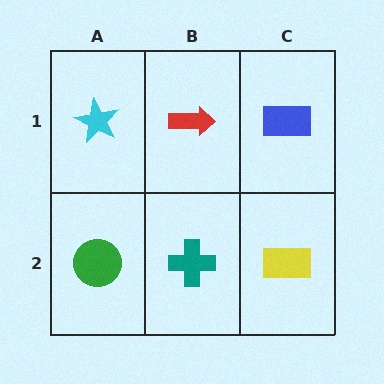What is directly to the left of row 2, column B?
A green circle.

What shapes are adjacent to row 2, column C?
A blue rectangle (row 1, column C), a teal cross (row 2, column B).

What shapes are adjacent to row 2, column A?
A cyan star (row 1, column A), a teal cross (row 2, column B).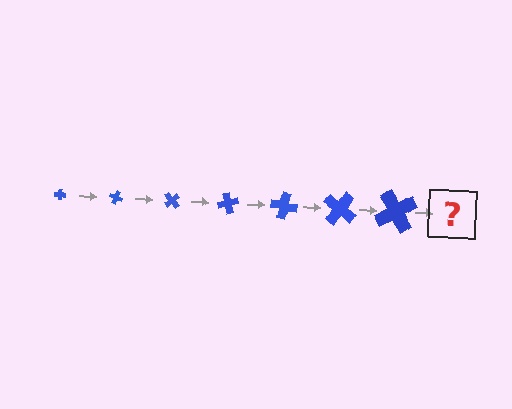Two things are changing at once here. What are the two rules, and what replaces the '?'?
The two rules are that the cross grows larger each step and it rotates 25 degrees each step. The '?' should be a cross, larger than the previous one and rotated 175 degrees from the start.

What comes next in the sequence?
The next element should be a cross, larger than the previous one and rotated 175 degrees from the start.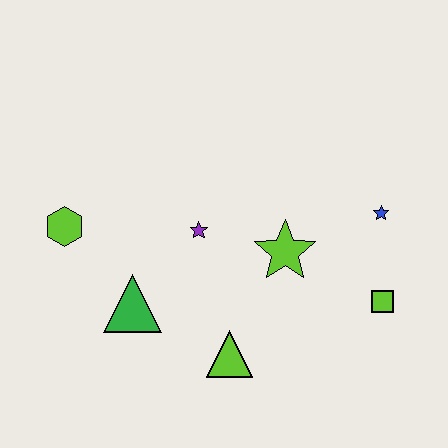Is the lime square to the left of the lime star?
No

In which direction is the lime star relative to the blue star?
The lime star is to the left of the blue star.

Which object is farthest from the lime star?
The lime hexagon is farthest from the lime star.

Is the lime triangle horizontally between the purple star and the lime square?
Yes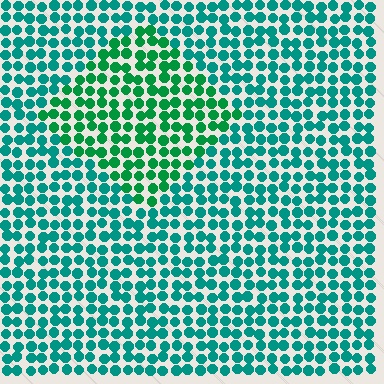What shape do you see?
I see a diamond.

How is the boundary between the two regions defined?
The boundary is defined purely by a slight shift in hue (about 29 degrees). Spacing, size, and orientation are identical on both sides.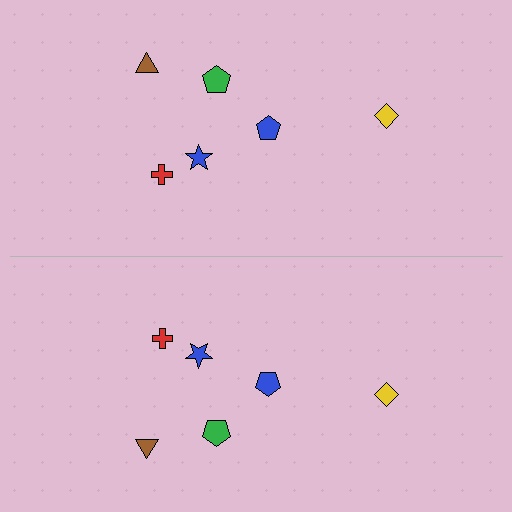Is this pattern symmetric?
Yes, this pattern has bilateral (reflection) symmetry.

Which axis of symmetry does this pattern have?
The pattern has a horizontal axis of symmetry running through the center of the image.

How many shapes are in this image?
There are 12 shapes in this image.